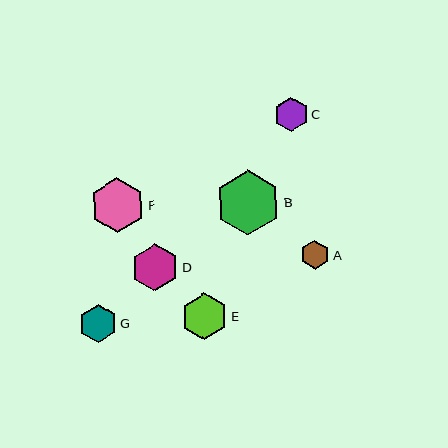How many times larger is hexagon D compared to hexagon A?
Hexagon D is approximately 1.6 times the size of hexagon A.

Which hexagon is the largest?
Hexagon B is the largest with a size of approximately 65 pixels.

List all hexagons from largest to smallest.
From largest to smallest: B, F, D, E, G, C, A.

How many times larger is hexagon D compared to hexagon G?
Hexagon D is approximately 1.2 times the size of hexagon G.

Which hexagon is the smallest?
Hexagon A is the smallest with a size of approximately 29 pixels.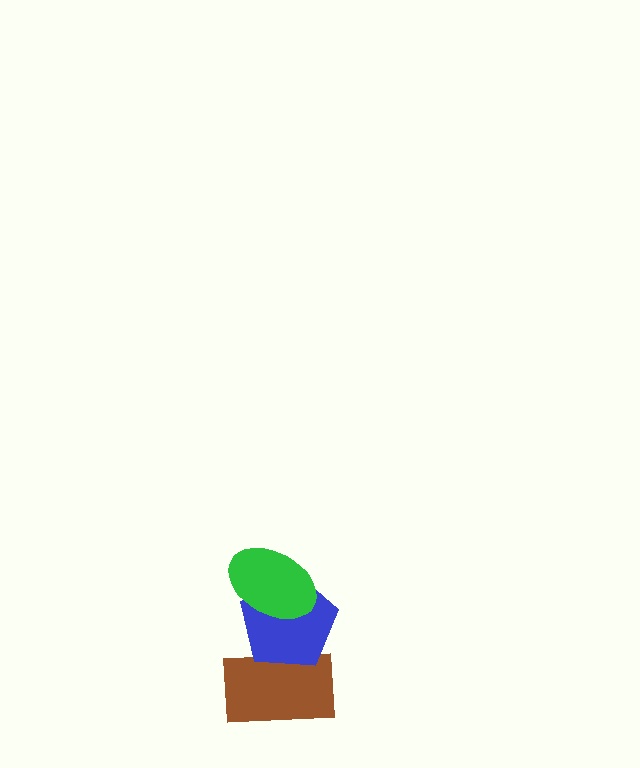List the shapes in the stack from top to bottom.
From top to bottom: the green ellipse, the blue pentagon, the brown rectangle.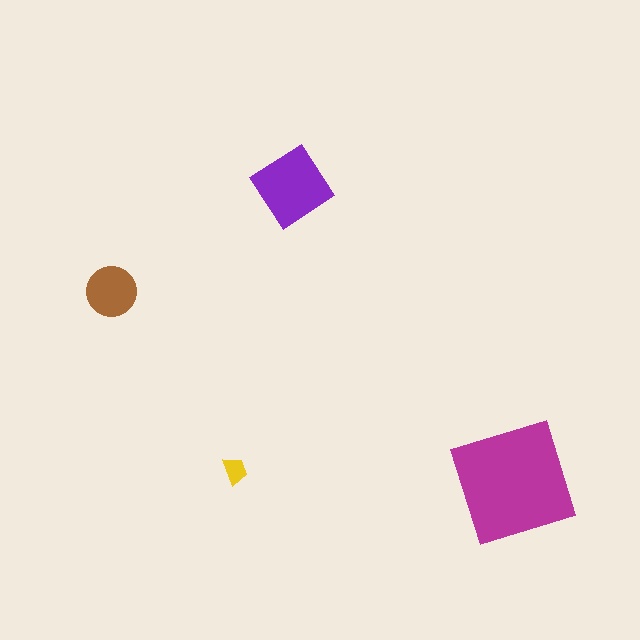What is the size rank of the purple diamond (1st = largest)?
2nd.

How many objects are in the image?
There are 4 objects in the image.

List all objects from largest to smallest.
The magenta square, the purple diamond, the brown circle, the yellow trapezoid.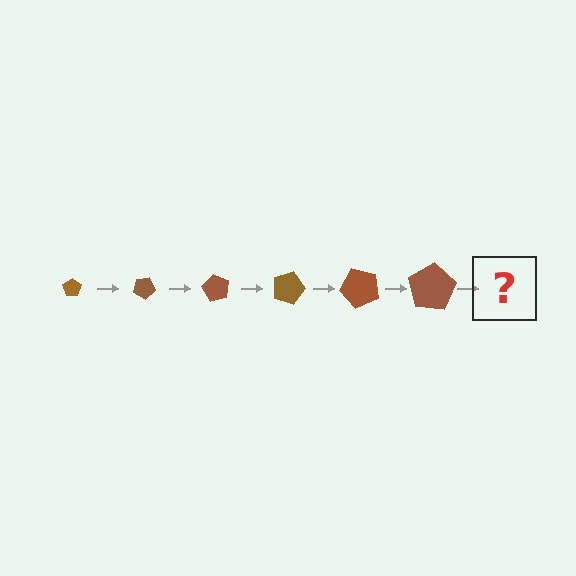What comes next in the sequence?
The next element should be a pentagon, larger than the previous one and rotated 180 degrees from the start.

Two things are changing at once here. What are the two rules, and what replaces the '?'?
The two rules are that the pentagon grows larger each step and it rotates 30 degrees each step. The '?' should be a pentagon, larger than the previous one and rotated 180 degrees from the start.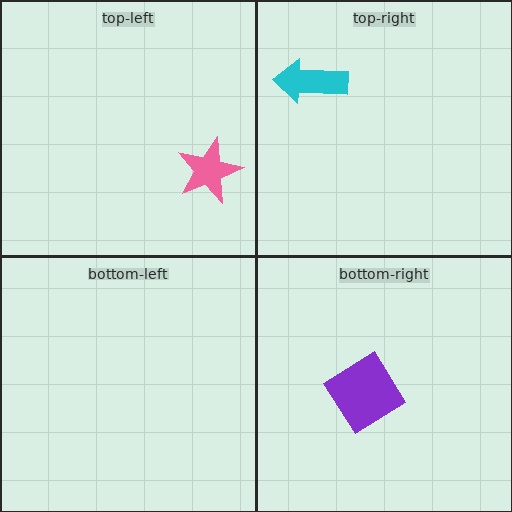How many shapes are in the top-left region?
1.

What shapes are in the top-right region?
The cyan arrow.